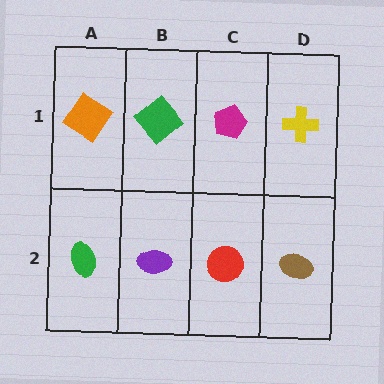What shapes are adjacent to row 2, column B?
A green diamond (row 1, column B), a green ellipse (row 2, column A), a red circle (row 2, column C).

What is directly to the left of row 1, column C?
A green diamond.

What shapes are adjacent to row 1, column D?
A brown ellipse (row 2, column D), a magenta pentagon (row 1, column C).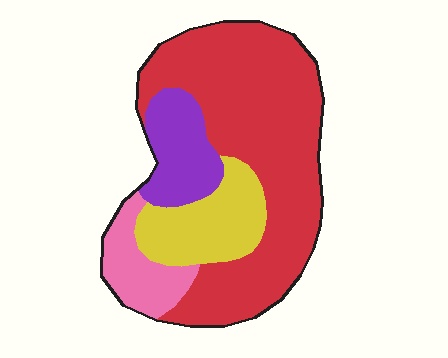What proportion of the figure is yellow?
Yellow covers roughly 15% of the figure.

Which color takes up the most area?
Red, at roughly 60%.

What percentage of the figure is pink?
Pink covers 11% of the figure.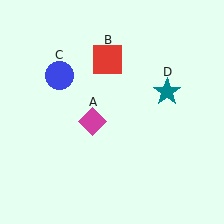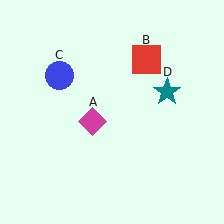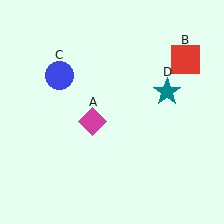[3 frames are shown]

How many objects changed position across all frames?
1 object changed position: red square (object B).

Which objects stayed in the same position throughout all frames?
Magenta diamond (object A) and blue circle (object C) and teal star (object D) remained stationary.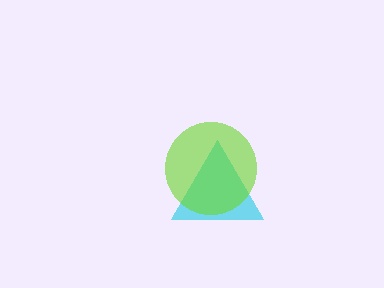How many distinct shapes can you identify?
There are 2 distinct shapes: a cyan triangle, a lime circle.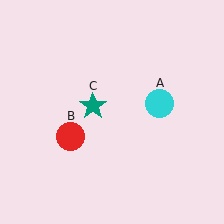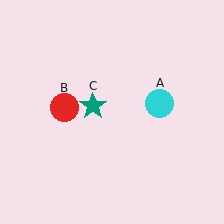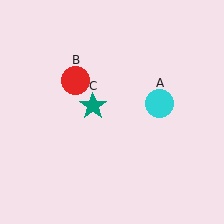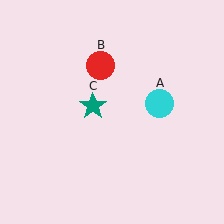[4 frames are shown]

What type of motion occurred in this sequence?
The red circle (object B) rotated clockwise around the center of the scene.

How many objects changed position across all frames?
1 object changed position: red circle (object B).